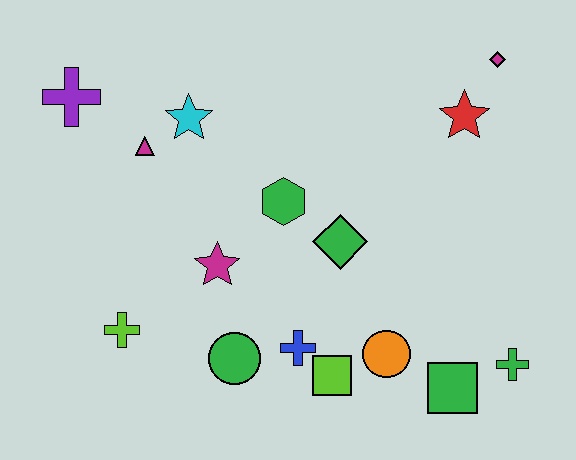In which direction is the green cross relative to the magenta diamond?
The green cross is below the magenta diamond.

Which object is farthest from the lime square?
The purple cross is farthest from the lime square.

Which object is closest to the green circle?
The blue cross is closest to the green circle.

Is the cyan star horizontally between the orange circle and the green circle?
No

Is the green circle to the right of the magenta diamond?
No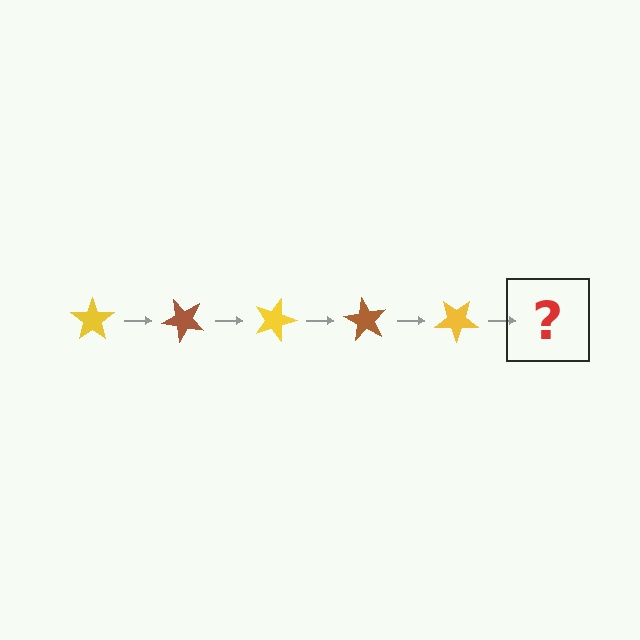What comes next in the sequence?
The next element should be a brown star, rotated 225 degrees from the start.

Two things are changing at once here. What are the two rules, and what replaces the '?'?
The two rules are that it rotates 45 degrees each step and the color cycles through yellow and brown. The '?' should be a brown star, rotated 225 degrees from the start.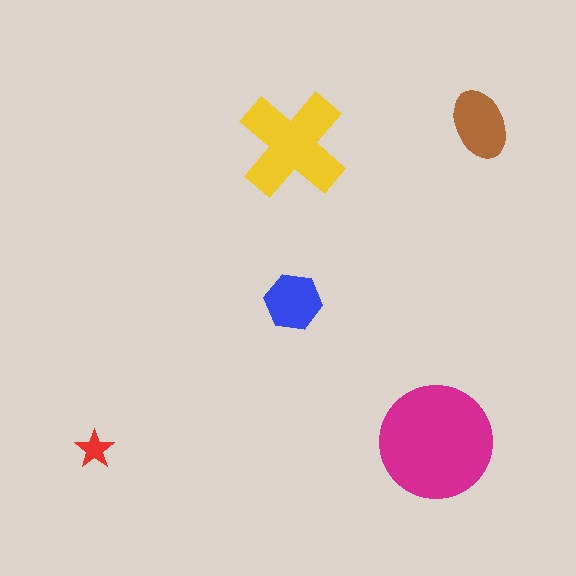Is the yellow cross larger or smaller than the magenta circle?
Smaller.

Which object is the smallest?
The red star.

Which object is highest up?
The brown ellipse is topmost.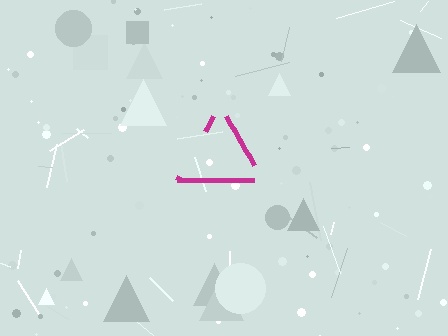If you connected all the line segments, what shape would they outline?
They would outline a triangle.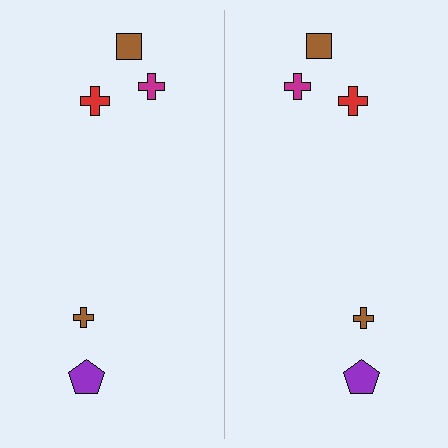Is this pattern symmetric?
Yes, this pattern has bilateral (reflection) symmetry.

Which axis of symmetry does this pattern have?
The pattern has a vertical axis of symmetry running through the center of the image.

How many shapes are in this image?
There are 10 shapes in this image.